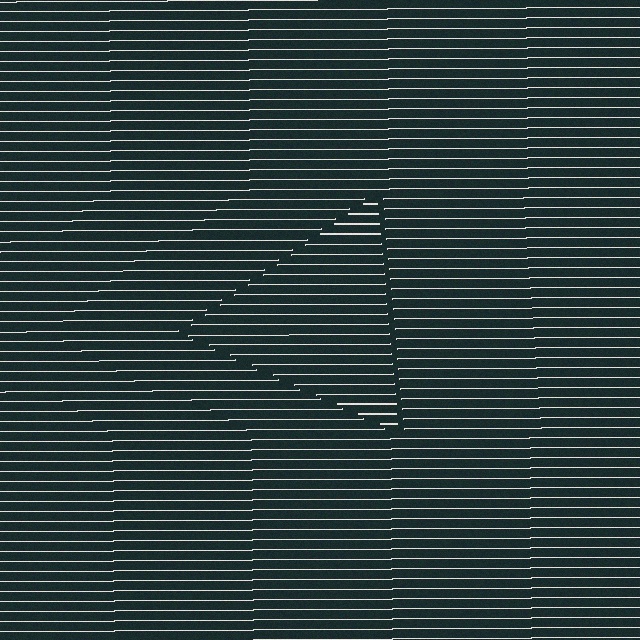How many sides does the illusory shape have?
3 sides — the line-ends trace a triangle.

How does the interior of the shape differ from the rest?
The interior of the shape contains the same grating, shifted by half a period — the contour is defined by the phase discontinuity where line-ends from the inner and outer gratings abut.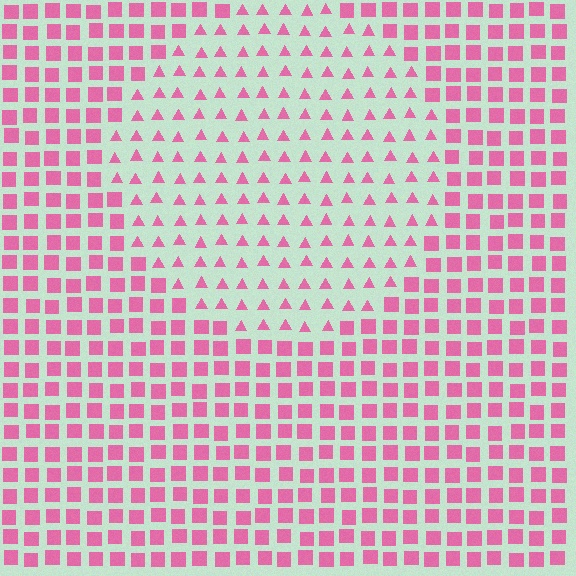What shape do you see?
I see a circle.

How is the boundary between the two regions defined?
The boundary is defined by a change in element shape: triangles inside vs. squares outside. All elements share the same color and spacing.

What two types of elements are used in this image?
The image uses triangles inside the circle region and squares outside it.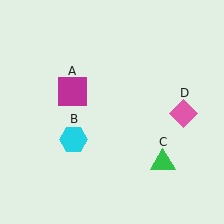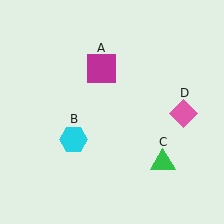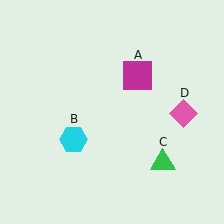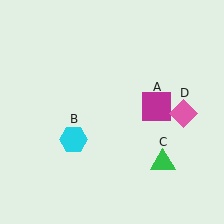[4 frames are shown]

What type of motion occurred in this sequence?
The magenta square (object A) rotated clockwise around the center of the scene.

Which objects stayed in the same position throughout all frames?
Cyan hexagon (object B) and green triangle (object C) and pink diamond (object D) remained stationary.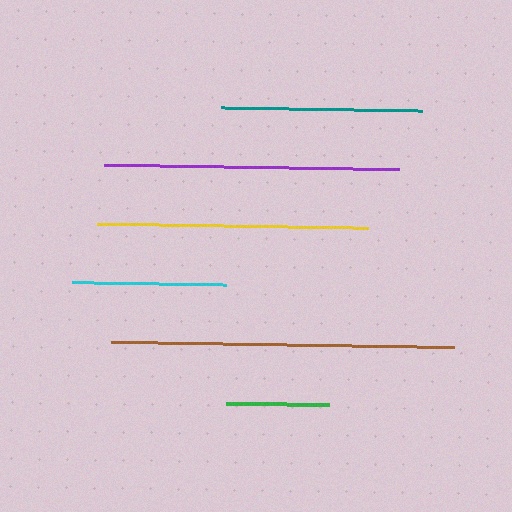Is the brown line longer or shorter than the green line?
The brown line is longer than the green line.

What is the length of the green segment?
The green segment is approximately 103 pixels long.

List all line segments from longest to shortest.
From longest to shortest: brown, purple, yellow, teal, cyan, green.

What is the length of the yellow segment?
The yellow segment is approximately 271 pixels long.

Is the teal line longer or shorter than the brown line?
The brown line is longer than the teal line.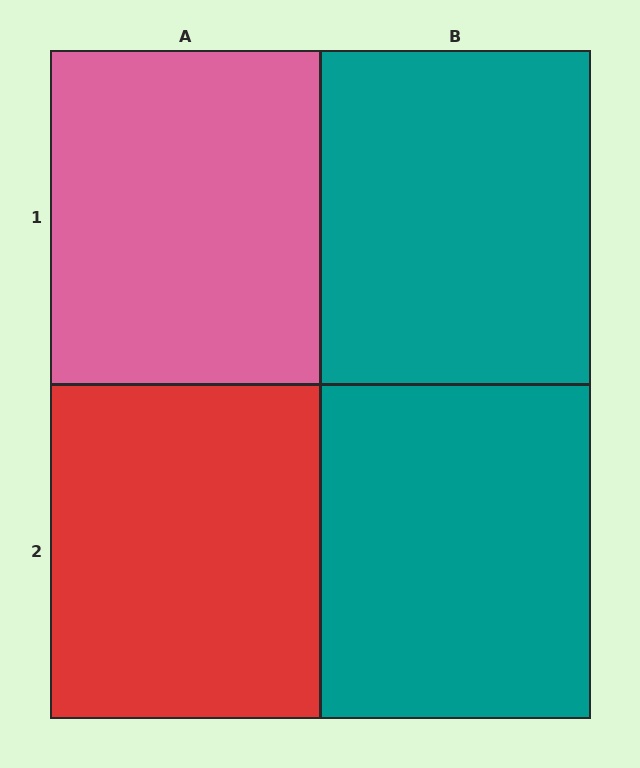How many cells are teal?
2 cells are teal.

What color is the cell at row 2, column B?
Teal.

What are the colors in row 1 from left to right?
Pink, teal.